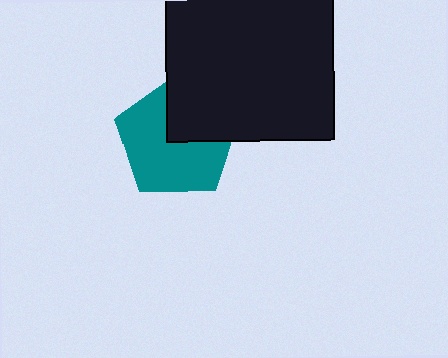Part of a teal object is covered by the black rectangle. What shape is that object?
It is a pentagon.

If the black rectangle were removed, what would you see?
You would see the complete teal pentagon.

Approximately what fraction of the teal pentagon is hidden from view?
Roughly 34% of the teal pentagon is hidden behind the black rectangle.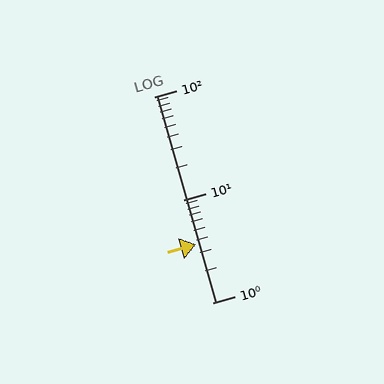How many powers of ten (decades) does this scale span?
The scale spans 2 decades, from 1 to 100.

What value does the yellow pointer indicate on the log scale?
The pointer indicates approximately 3.7.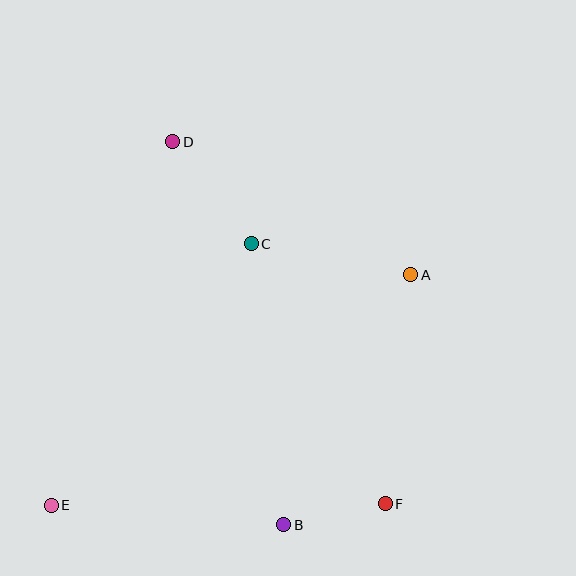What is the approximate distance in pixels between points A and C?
The distance between A and C is approximately 163 pixels.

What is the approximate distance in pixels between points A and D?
The distance between A and D is approximately 273 pixels.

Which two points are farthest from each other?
Points A and E are farthest from each other.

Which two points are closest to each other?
Points B and F are closest to each other.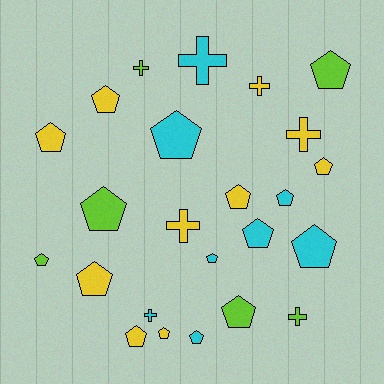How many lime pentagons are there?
There are 4 lime pentagons.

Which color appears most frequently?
Yellow, with 10 objects.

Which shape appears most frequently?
Pentagon, with 17 objects.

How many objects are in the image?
There are 24 objects.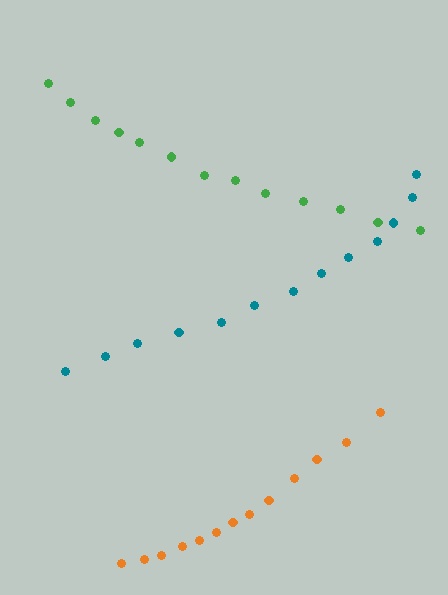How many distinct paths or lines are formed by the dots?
There are 3 distinct paths.